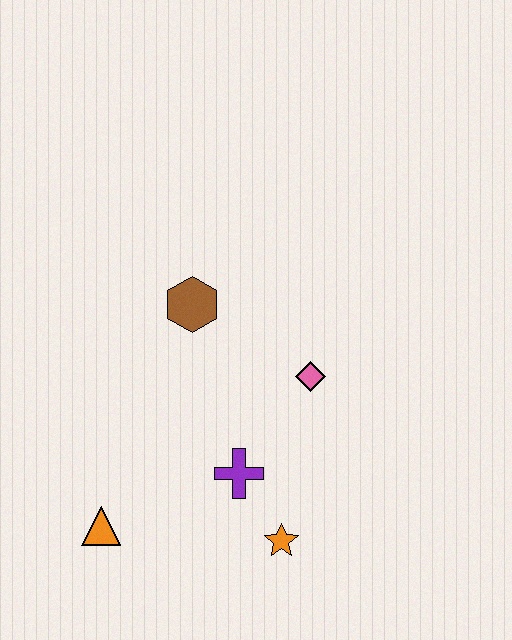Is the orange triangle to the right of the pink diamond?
No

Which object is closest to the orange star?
The purple cross is closest to the orange star.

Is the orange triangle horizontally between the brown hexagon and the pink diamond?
No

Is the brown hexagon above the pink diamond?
Yes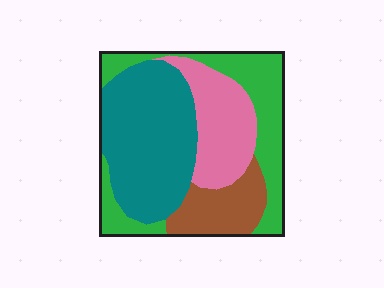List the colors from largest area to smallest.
From largest to smallest: teal, green, pink, brown.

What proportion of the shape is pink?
Pink covers about 20% of the shape.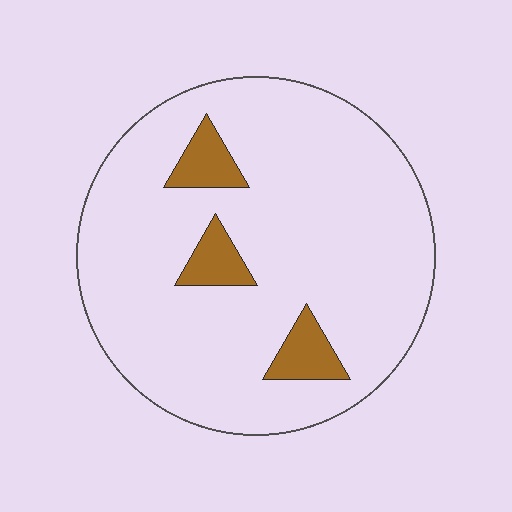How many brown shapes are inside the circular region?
3.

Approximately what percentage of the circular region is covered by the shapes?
Approximately 10%.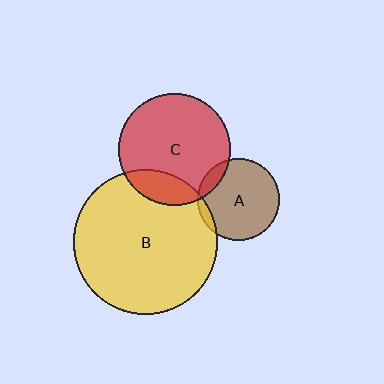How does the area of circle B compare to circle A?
Approximately 3.1 times.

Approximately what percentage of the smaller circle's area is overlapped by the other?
Approximately 5%.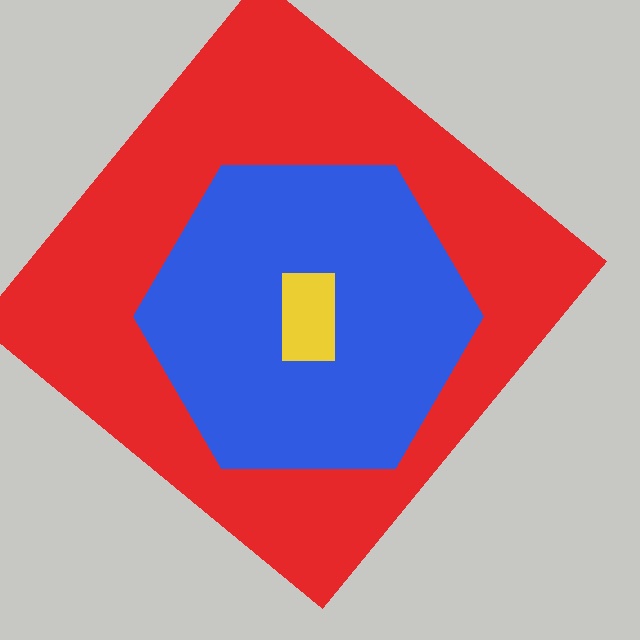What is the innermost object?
The yellow rectangle.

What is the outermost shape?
The red diamond.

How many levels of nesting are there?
3.